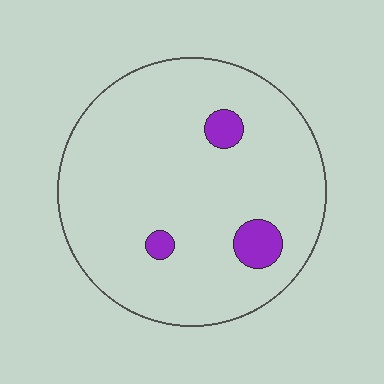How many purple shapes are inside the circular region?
3.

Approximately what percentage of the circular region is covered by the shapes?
Approximately 5%.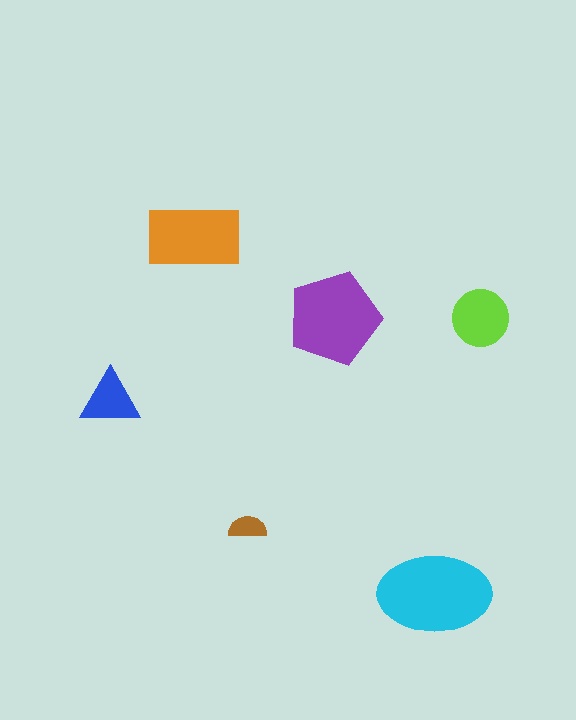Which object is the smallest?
The brown semicircle.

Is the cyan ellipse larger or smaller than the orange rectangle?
Larger.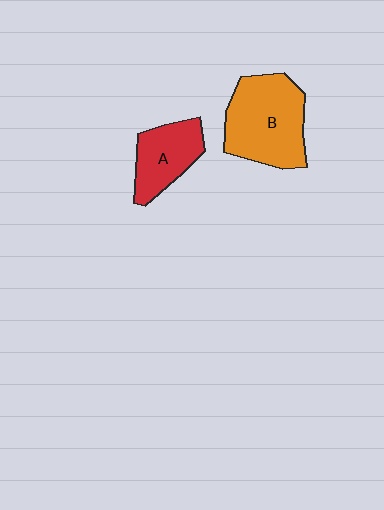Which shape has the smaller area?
Shape A (red).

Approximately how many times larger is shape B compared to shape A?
Approximately 1.6 times.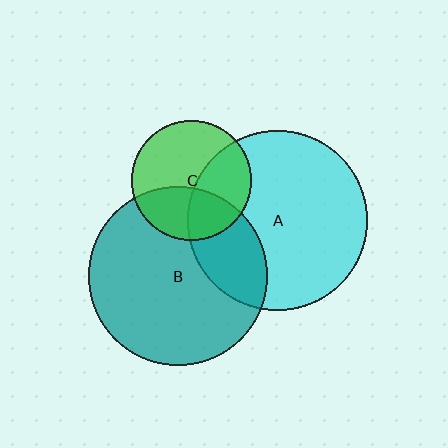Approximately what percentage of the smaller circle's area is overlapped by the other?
Approximately 25%.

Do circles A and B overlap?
Yes.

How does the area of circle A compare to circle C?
Approximately 2.2 times.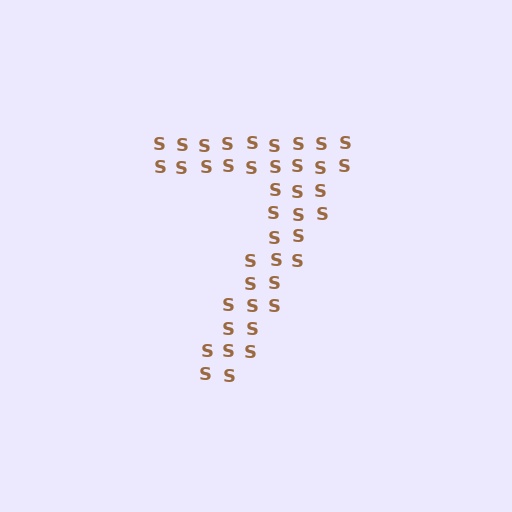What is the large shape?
The large shape is the digit 7.